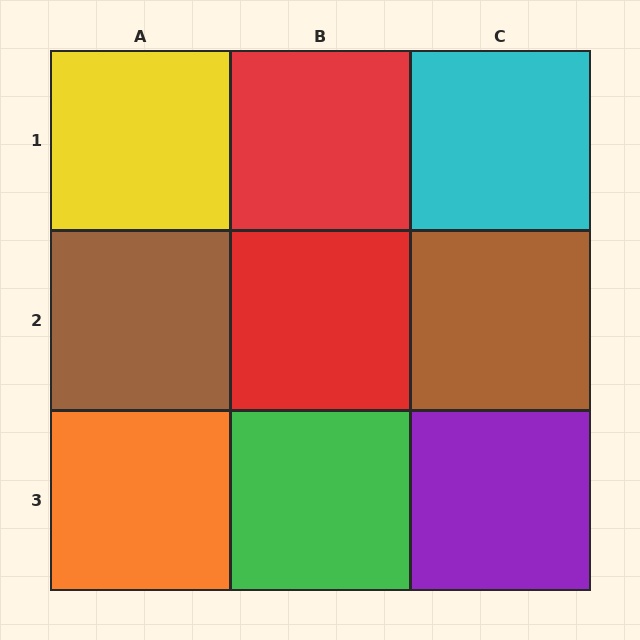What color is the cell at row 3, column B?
Green.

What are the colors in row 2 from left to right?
Brown, red, brown.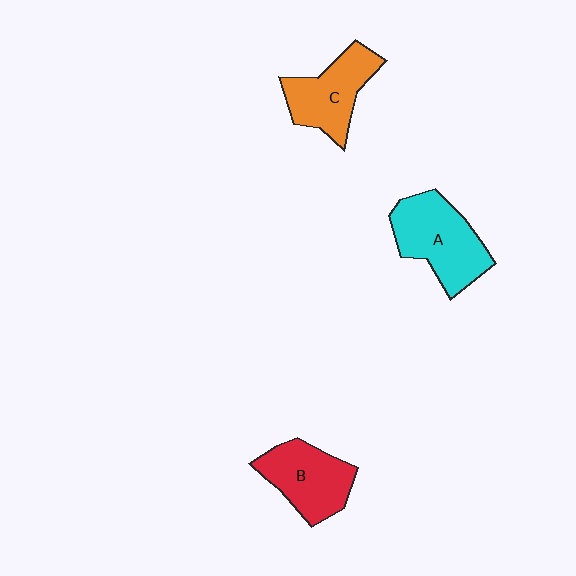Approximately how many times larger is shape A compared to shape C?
Approximately 1.2 times.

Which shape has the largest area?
Shape A (cyan).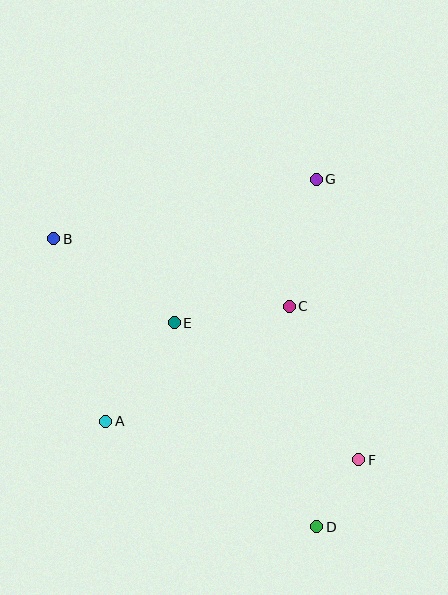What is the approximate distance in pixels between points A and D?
The distance between A and D is approximately 236 pixels.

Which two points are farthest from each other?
Points B and D are farthest from each other.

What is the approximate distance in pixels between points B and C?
The distance between B and C is approximately 245 pixels.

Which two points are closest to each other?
Points D and F are closest to each other.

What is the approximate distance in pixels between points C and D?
The distance between C and D is approximately 223 pixels.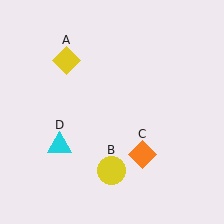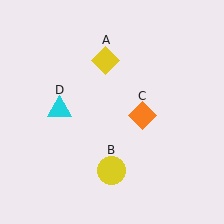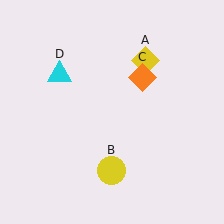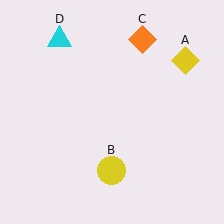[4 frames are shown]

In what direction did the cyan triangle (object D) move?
The cyan triangle (object D) moved up.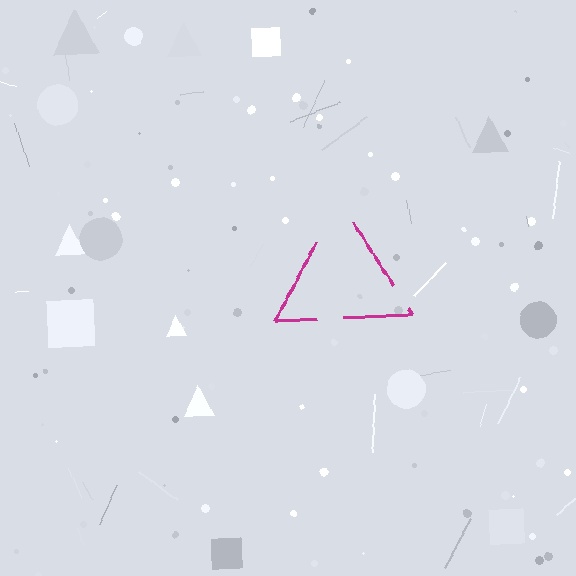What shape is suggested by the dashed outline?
The dashed outline suggests a triangle.